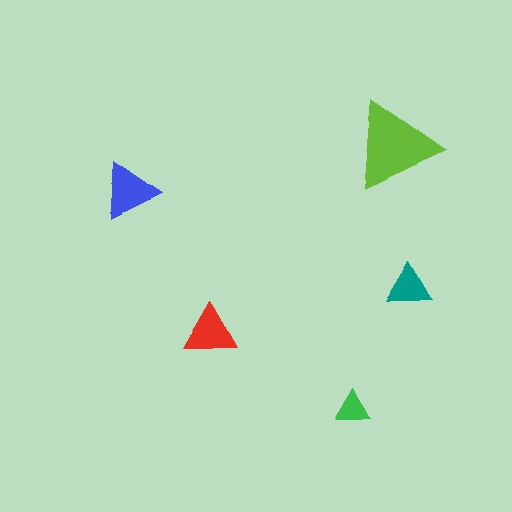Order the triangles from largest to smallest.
the lime one, the blue one, the red one, the teal one, the green one.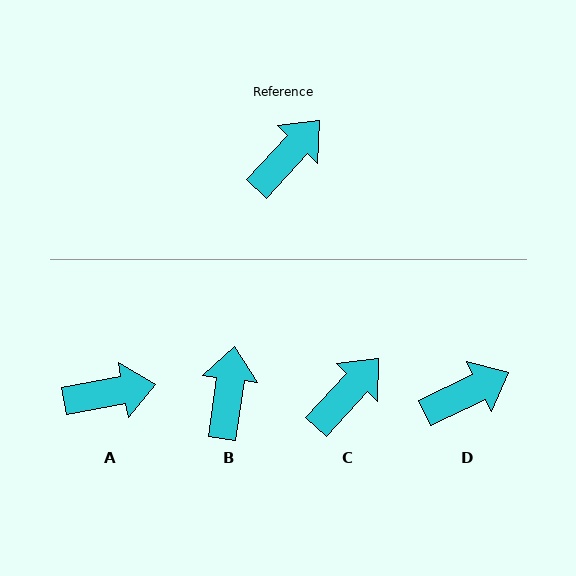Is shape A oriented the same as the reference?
No, it is off by about 37 degrees.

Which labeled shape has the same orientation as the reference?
C.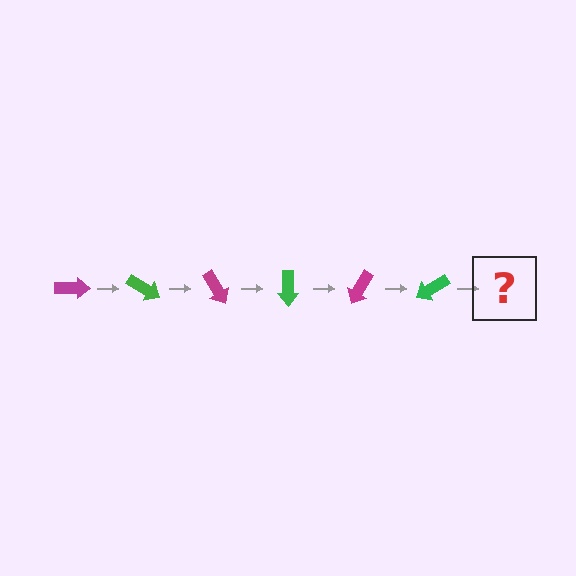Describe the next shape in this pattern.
It should be a magenta arrow, rotated 180 degrees from the start.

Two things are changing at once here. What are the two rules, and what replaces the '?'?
The two rules are that it rotates 30 degrees each step and the color cycles through magenta and green. The '?' should be a magenta arrow, rotated 180 degrees from the start.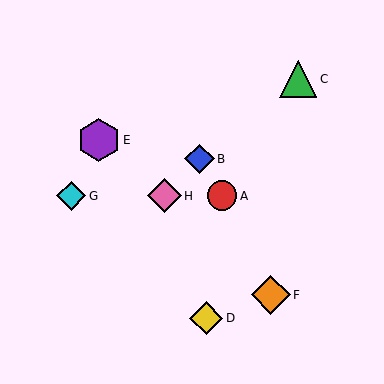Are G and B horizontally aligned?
No, G is at y≈196 and B is at y≈159.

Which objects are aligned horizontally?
Objects A, G, H are aligned horizontally.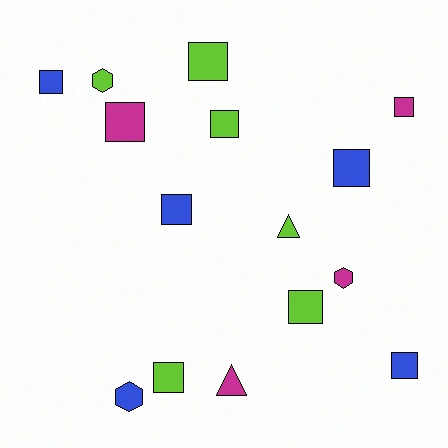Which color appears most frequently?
Lime, with 6 objects.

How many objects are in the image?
There are 15 objects.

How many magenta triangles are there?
There is 1 magenta triangle.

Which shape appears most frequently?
Square, with 10 objects.